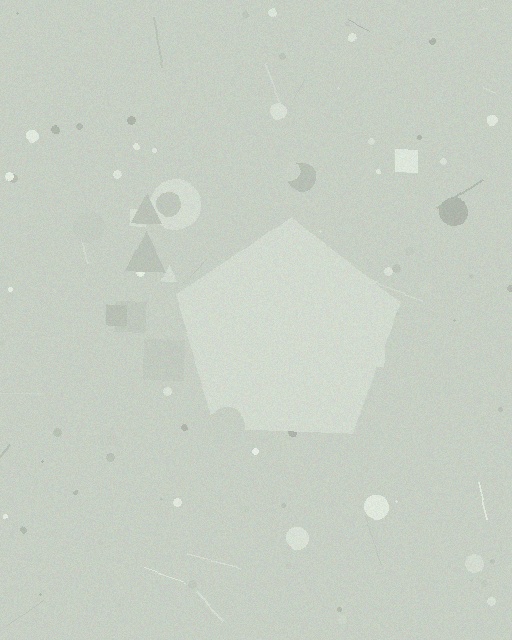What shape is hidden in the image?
A pentagon is hidden in the image.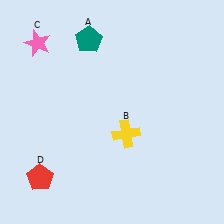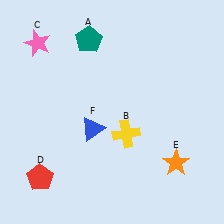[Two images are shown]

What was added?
An orange star (E), a blue triangle (F) were added in Image 2.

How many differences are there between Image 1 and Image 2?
There are 2 differences between the two images.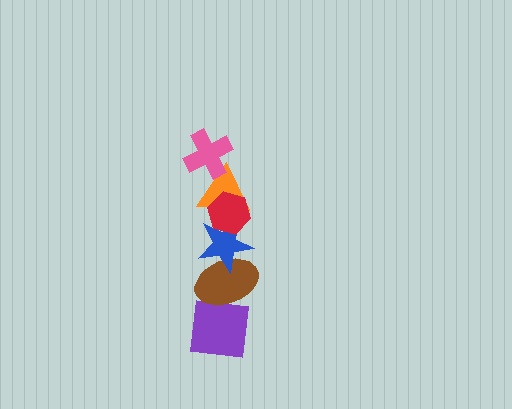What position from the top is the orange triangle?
The orange triangle is 3rd from the top.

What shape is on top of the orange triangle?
The red hexagon is on top of the orange triangle.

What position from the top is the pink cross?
The pink cross is 1st from the top.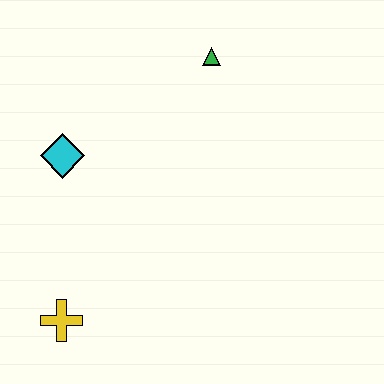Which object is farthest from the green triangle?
The yellow cross is farthest from the green triangle.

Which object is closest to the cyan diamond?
The yellow cross is closest to the cyan diamond.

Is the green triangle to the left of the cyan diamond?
No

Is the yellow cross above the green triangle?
No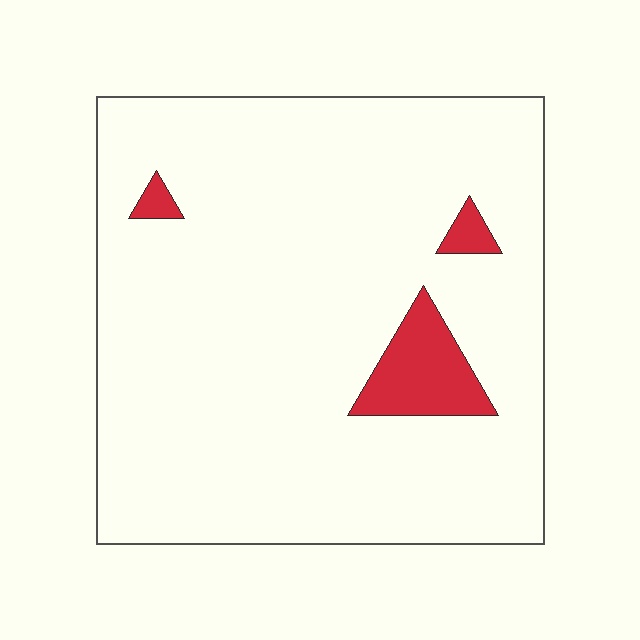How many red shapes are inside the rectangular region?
3.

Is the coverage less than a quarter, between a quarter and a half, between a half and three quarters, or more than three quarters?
Less than a quarter.